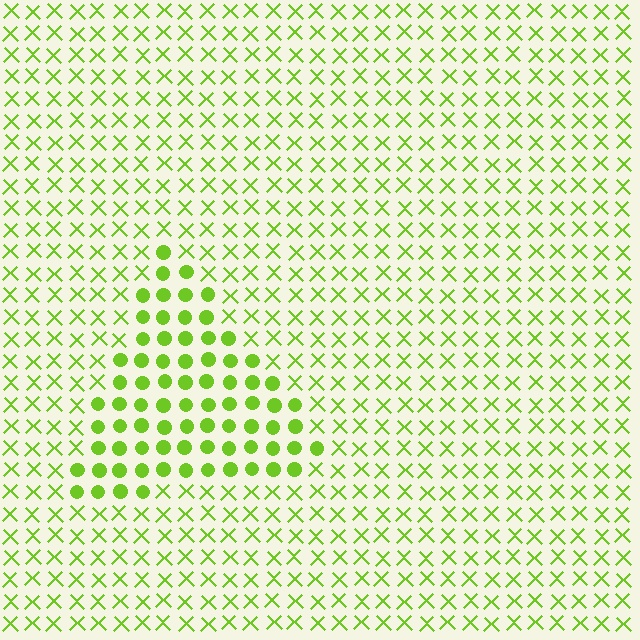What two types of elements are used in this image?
The image uses circles inside the triangle region and X marks outside it.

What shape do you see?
I see a triangle.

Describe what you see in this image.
The image is filled with small lime elements arranged in a uniform grid. A triangle-shaped region contains circles, while the surrounding area contains X marks. The boundary is defined purely by the change in element shape.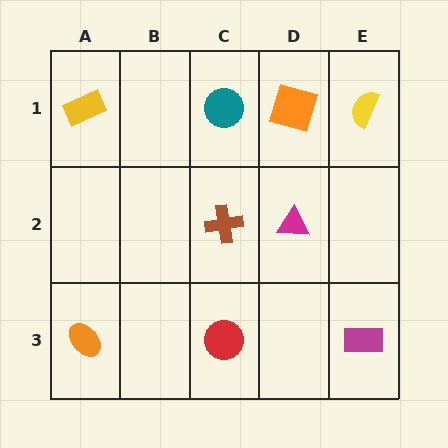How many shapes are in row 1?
4 shapes.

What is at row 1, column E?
A yellow semicircle.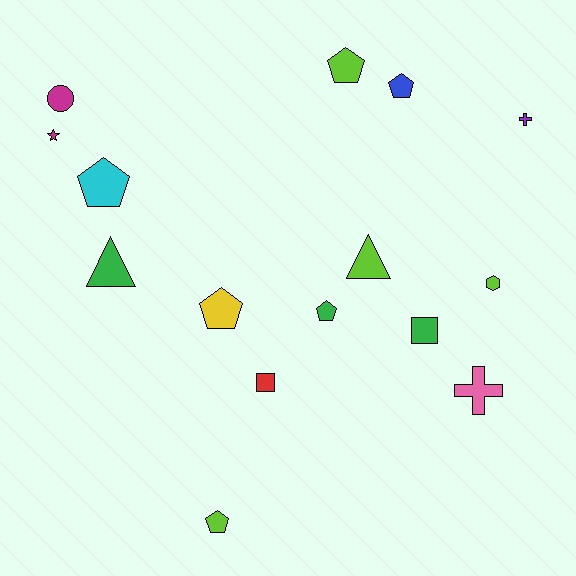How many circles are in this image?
There is 1 circle.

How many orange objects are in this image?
There are no orange objects.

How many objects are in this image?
There are 15 objects.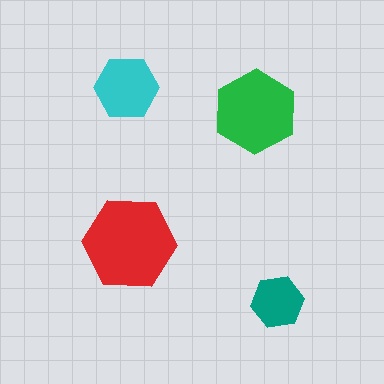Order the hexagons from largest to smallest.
the red one, the green one, the cyan one, the teal one.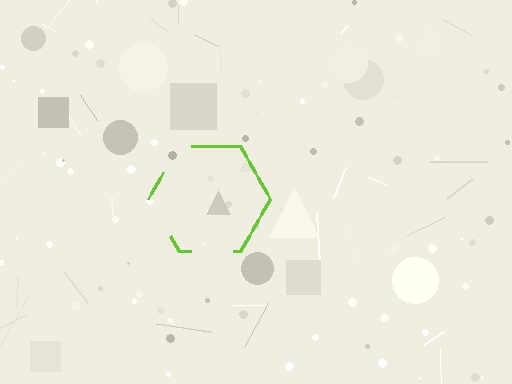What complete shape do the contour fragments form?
The contour fragments form a hexagon.